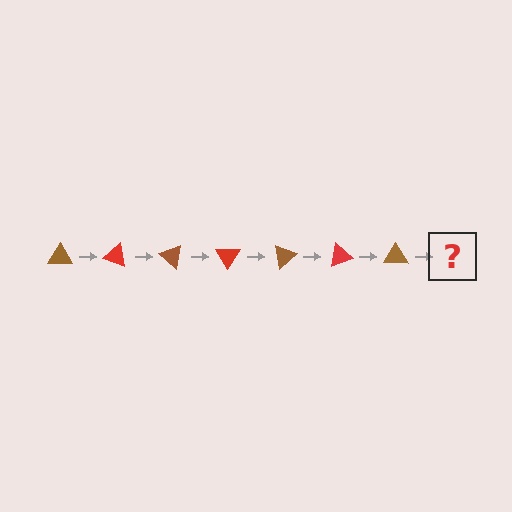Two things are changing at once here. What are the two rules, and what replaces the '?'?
The two rules are that it rotates 20 degrees each step and the color cycles through brown and red. The '?' should be a red triangle, rotated 140 degrees from the start.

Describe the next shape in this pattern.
It should be a red triangle, rotated 140 degrees from the start.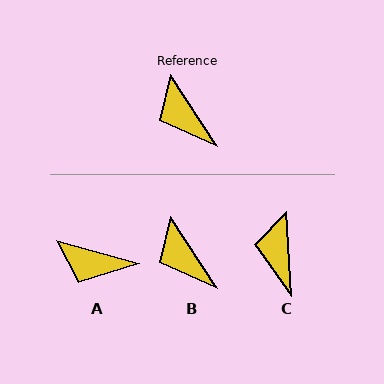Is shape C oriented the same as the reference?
No, it is off by about 30 degrees.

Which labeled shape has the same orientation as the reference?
B.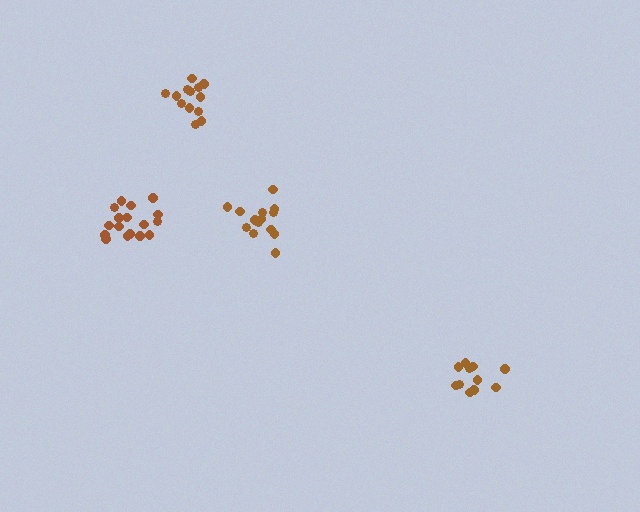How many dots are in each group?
Group 1: 11 dots, Group 2: 14 dots, Group 3: 13 dots, Group 4: 17 dots (55 total).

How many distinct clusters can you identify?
There are 4 distinct clusters.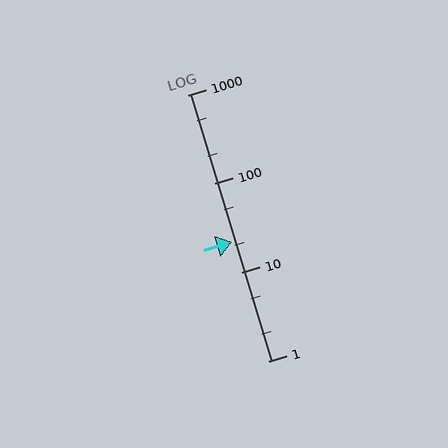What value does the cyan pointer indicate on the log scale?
The pointer indicates approximately 22.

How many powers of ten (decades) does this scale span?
The scale spans 3 decades, from 1 to 1000.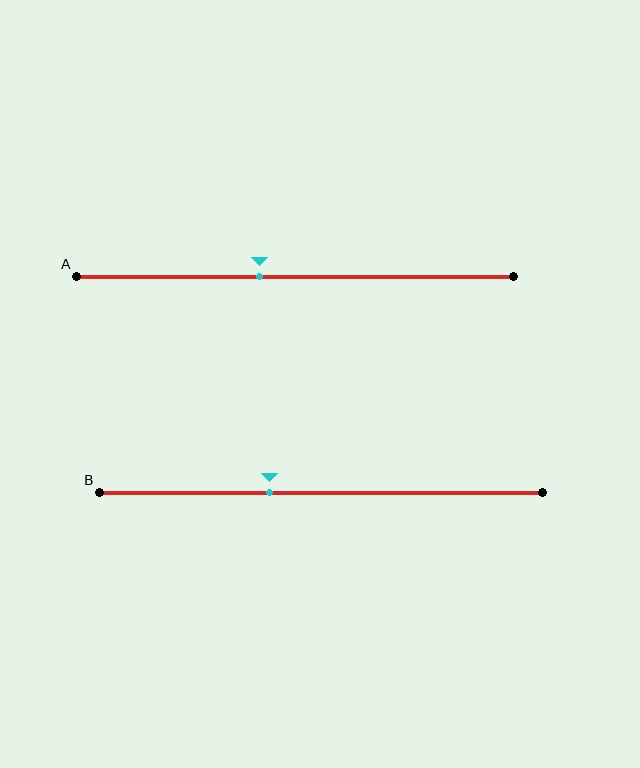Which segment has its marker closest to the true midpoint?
Segment A has its marker closest to the true midpoint.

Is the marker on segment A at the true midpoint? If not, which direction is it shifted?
No, the marker on segment A is shifted to the left by about 8% of the segment length.